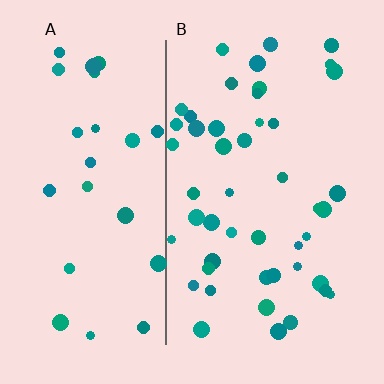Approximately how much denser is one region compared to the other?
Approximately 1.8× — region B over region A.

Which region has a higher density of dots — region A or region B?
B (the right).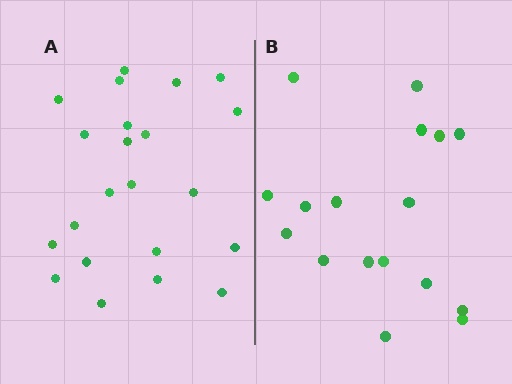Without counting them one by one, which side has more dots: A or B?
Region A (the left region) has more dots.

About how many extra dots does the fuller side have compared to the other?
Region A has about 5 more dots than region B.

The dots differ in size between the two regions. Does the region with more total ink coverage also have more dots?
No. Region B has more total ink coverage because its dots are larger, but region A actually contains more individual dots. Total area can be misleading — the number of items is what matters here.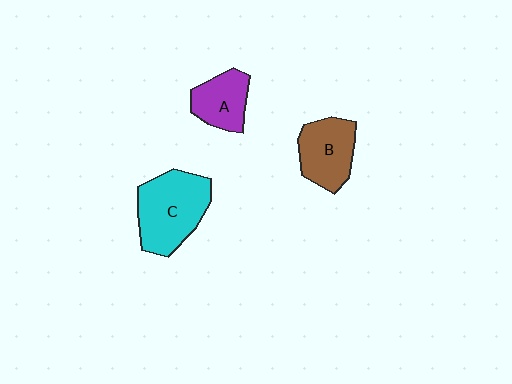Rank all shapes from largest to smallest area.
From largest to smallest: C (cyan), B (brown), A (purple).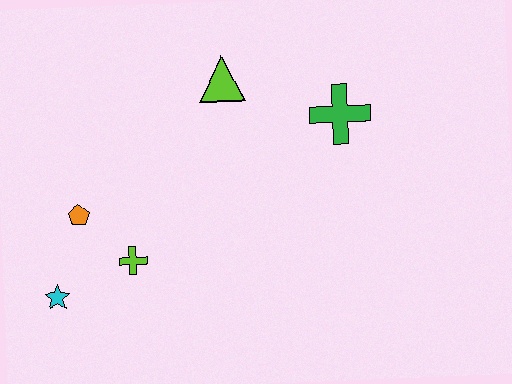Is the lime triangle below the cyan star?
No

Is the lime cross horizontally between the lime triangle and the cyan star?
Yes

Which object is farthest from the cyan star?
The green cross is farthest from the cyan star.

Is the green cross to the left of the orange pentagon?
No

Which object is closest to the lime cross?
The orange pentagon is closest to the lime cross.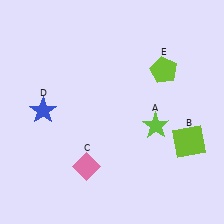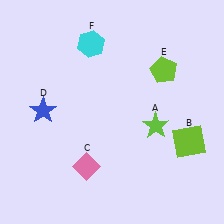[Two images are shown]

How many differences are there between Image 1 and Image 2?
There is 1 difference between the two images.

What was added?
A cyan hexagon (F) was added in Image 2.